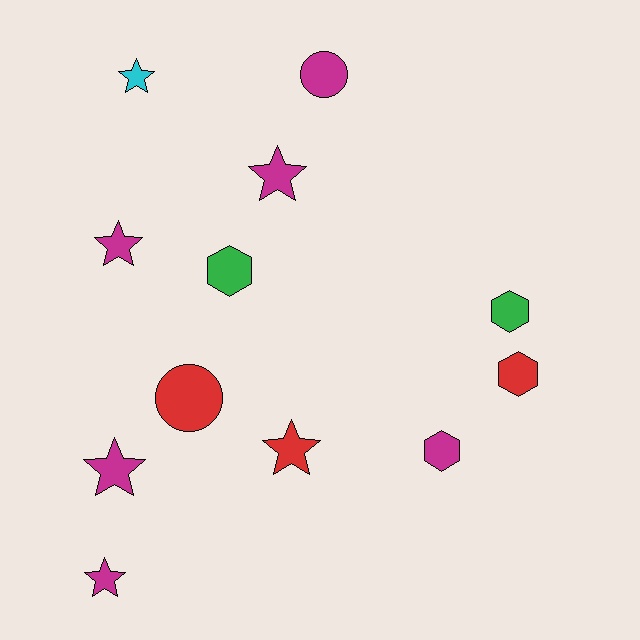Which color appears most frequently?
Magenta, with 6 objects.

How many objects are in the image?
There are 12 objects.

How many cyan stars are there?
There is 1 cyan star.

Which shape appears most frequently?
Star, with 6 objects.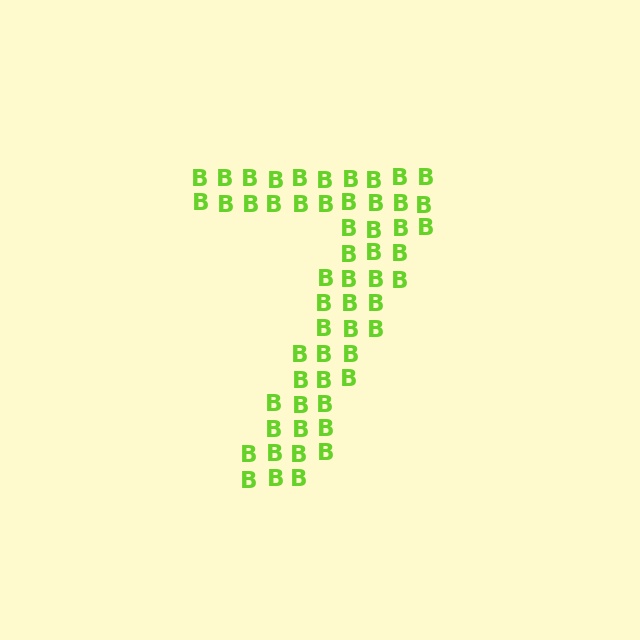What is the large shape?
The large shape is the digit 7.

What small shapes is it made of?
It is made of small letter B's.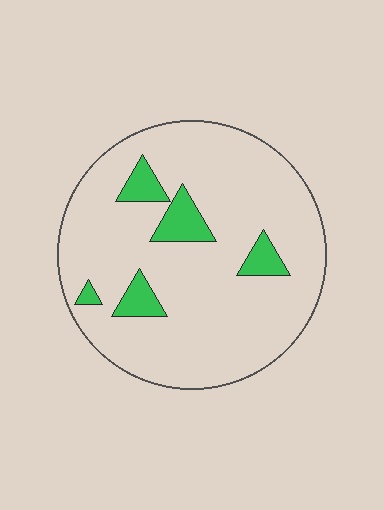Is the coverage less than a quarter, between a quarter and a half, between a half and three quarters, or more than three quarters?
Less than a quarter.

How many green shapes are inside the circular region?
5.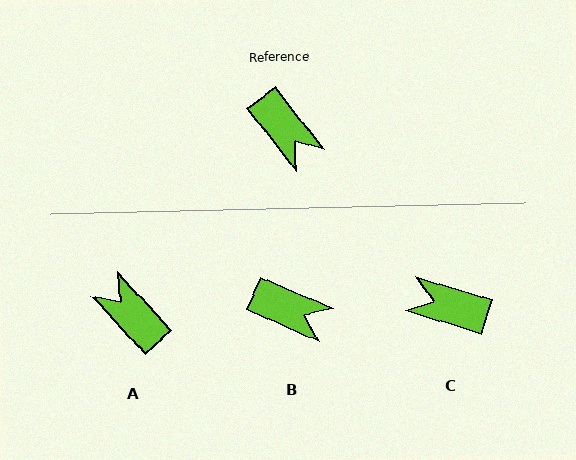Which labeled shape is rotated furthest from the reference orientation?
A, about 175 degrees away.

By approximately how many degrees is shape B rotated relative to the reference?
Approximately 29 degrees counter-clockwise.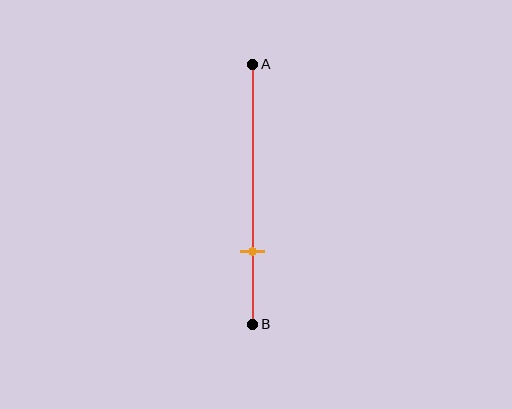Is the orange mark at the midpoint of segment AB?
No, the mark is at about 70% from A, not at the 50% midpoint.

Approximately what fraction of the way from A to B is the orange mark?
The orange mark is approximately 70% of the way from A to B.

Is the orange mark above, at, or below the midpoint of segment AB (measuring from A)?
The orange mark is below the midpoint of segment AB.